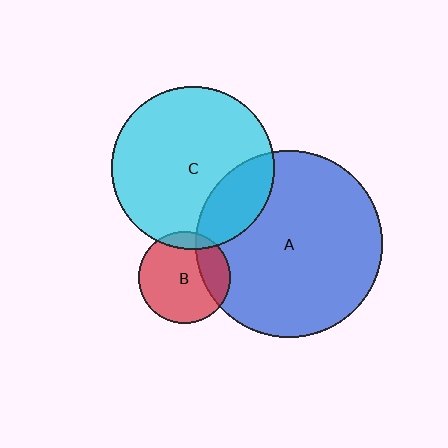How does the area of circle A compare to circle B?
Approximately 4.2 times.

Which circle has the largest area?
Circle A (blue).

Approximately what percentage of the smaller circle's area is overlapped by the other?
Approximately 25%.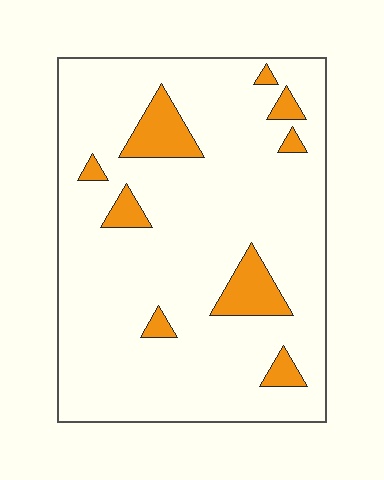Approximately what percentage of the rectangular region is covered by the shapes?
Approximately 10%.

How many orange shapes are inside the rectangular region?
9.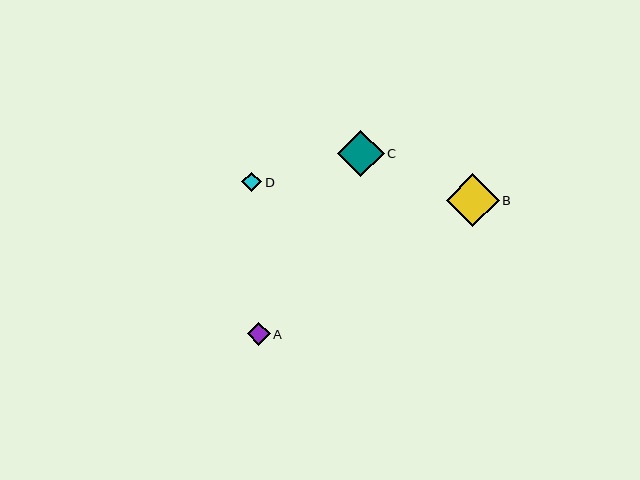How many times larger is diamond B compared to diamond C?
Diamond B is approximately 1.1 times the size of diamond C.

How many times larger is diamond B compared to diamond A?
Diamond B is approximately 2.3 times the size of diamond A.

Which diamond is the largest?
Diamond B is the largest with a size of approximately 53 pixels.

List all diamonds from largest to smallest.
From largest to smallest: B, C, A, D.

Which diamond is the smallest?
Diamond D is the smallest with a size of approximately 20 pixels.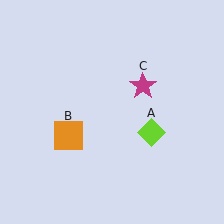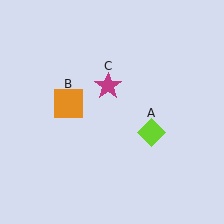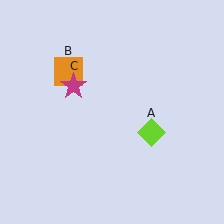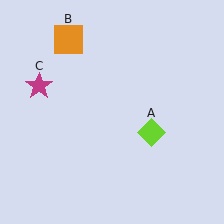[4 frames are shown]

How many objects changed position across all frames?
2 objects changed position: orange square (object B), magenta star (object C).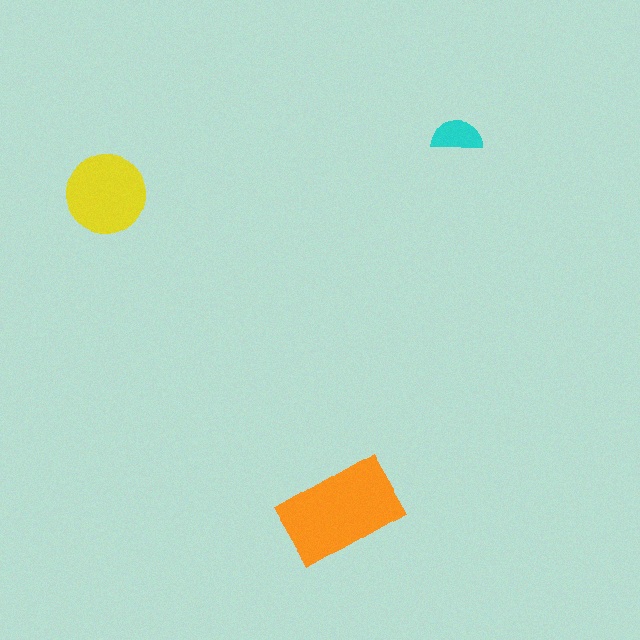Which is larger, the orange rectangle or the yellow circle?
The orange rectangle.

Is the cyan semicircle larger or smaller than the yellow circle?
Smaller.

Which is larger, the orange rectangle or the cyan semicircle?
The orange rectangle.